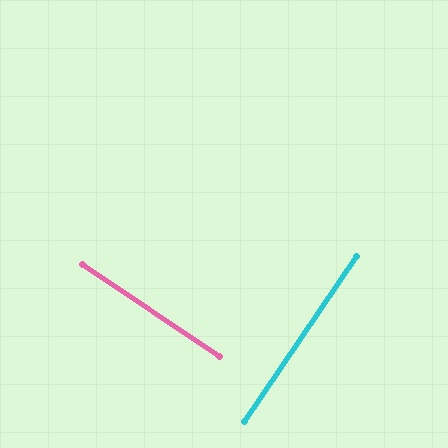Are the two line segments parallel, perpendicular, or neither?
Perpendicular — they meet at approximately 90°.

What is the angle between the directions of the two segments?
Approximately 90 degrees.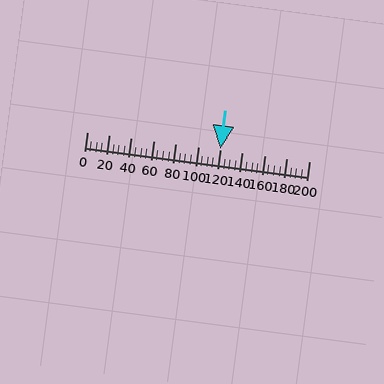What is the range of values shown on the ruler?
The ruler shows values from 0 to 200.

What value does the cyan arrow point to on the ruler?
The cyan arrow points to approximately 120.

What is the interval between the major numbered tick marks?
The major tick marks are spaced 20 units apart.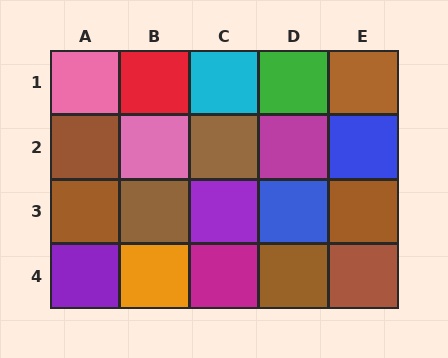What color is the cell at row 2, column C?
Brown.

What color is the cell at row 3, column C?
Purple.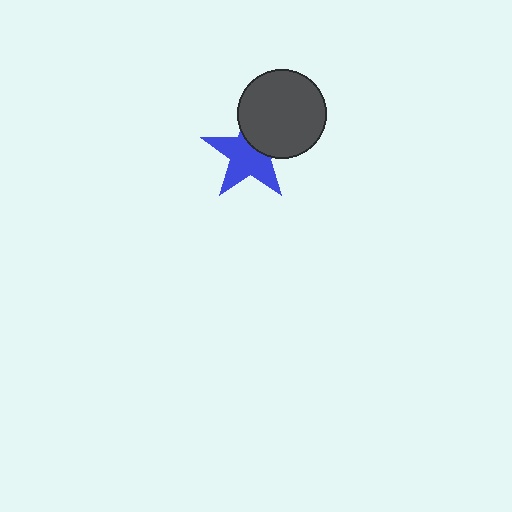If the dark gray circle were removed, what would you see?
You would see the complete blue star.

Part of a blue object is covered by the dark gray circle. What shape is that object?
It is a star.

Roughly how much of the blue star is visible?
Most of it is visible (roughly 65%).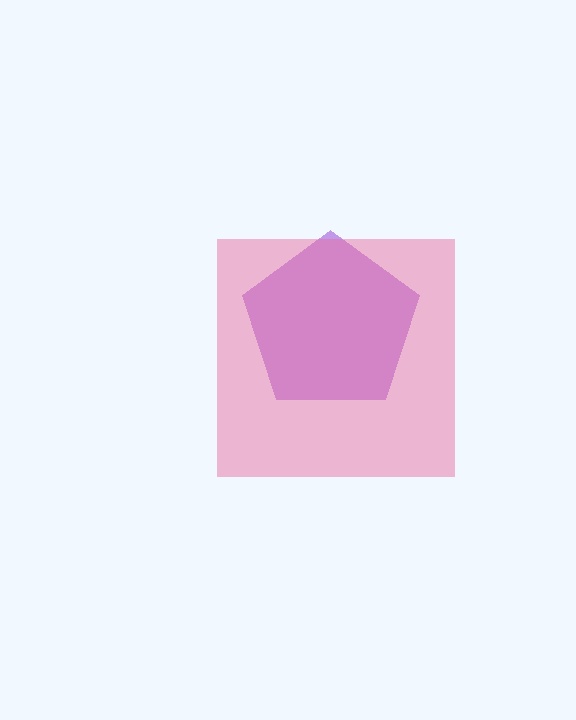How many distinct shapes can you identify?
There are 2 distinct shapes: a purple pentagon, a pink square.